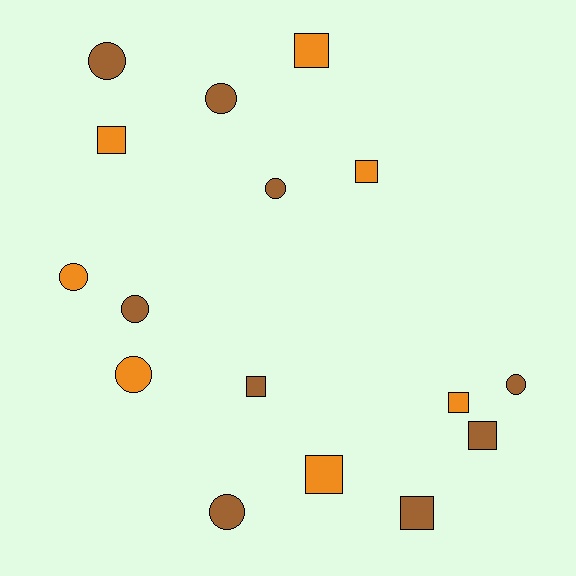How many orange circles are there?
There are 2 orange circles.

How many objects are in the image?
There are 16 objects.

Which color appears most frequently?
Brown, with 9 objects.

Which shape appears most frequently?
Circle, with 8 objects.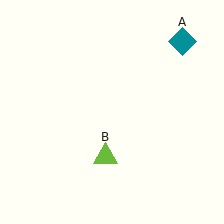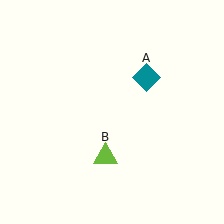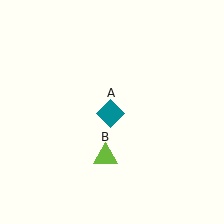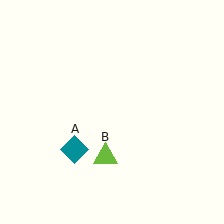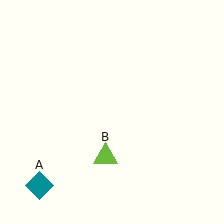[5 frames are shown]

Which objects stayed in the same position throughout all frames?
Lime triangle (object B) remained stationary.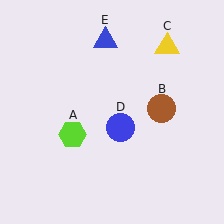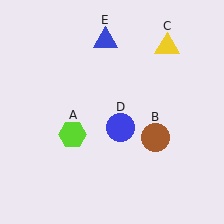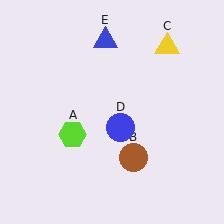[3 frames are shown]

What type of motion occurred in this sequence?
The brown circle (object B) rotated clockwise around the center of the scene.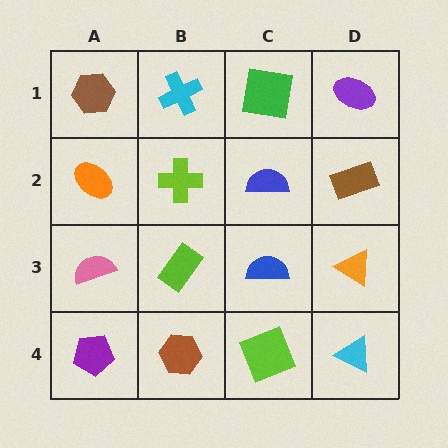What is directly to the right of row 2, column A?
A lime cross.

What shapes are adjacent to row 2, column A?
A brown hexagon (row 1, column A), a pink semicircle (row 3, column A), a lime cross (row 2, column B).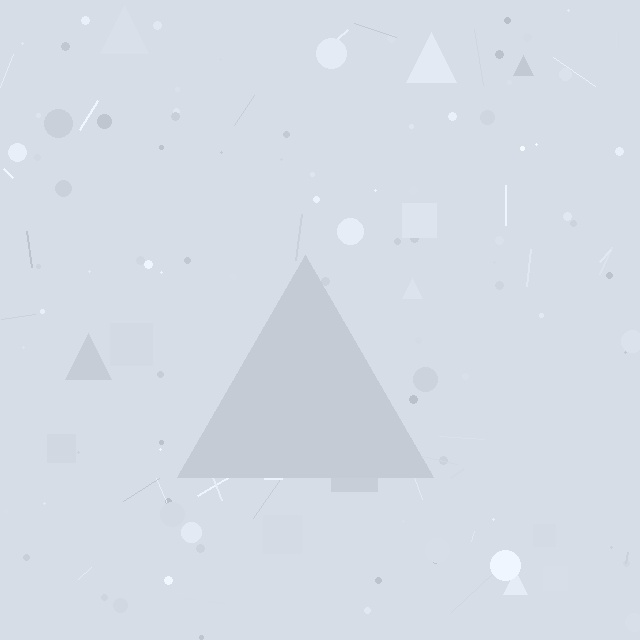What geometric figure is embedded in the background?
A triangle is embedded in the background.